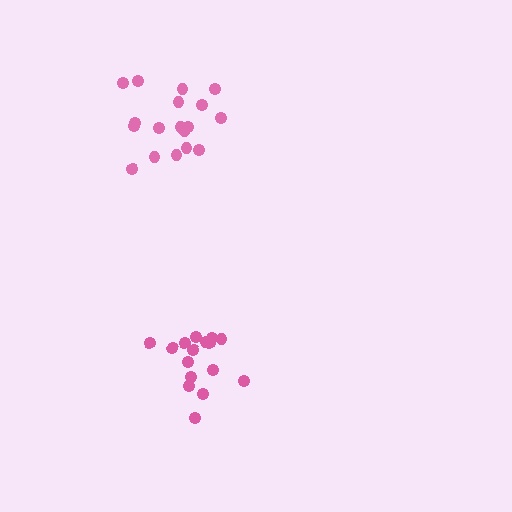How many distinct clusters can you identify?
There are 2 distinct clusters.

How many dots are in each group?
Group 1: 18 dots, Group 2: 16 dots (34 total).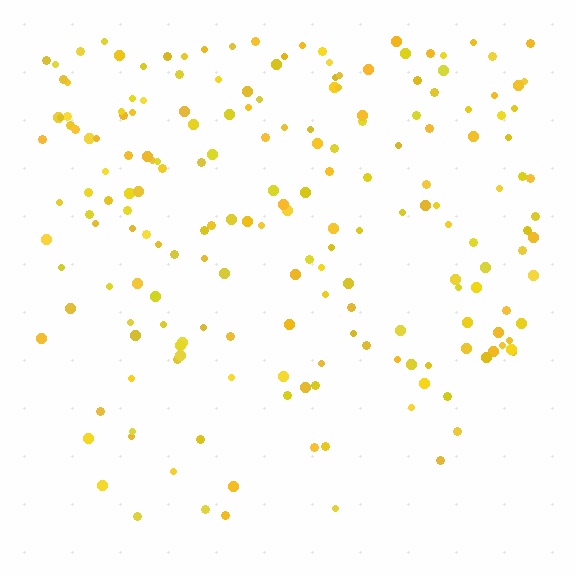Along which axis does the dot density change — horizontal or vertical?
Vertical.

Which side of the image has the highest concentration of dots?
The top.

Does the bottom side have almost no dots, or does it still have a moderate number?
Still a moderate number, just noticeably fewer than the top.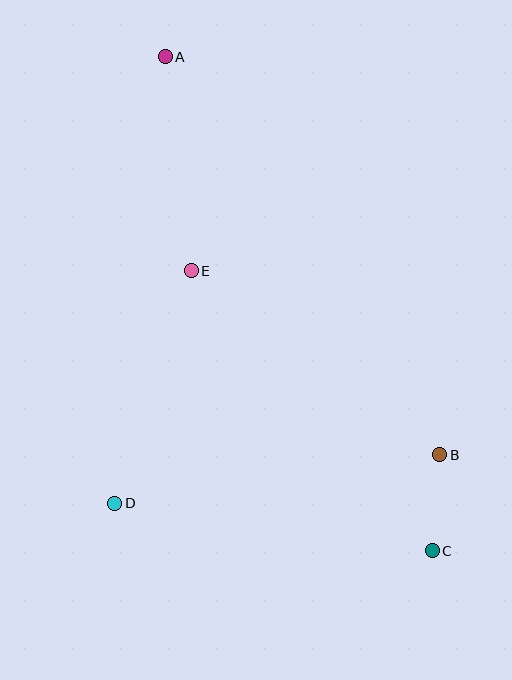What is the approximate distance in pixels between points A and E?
The distance between A and E is approximately 215 pixels.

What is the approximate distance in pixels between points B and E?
The distance between B and E is approximately 309 pixels.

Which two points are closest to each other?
Points B and C are closest to each other.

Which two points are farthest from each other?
Points A and C are farthest from each other.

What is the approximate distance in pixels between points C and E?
The distance between C and E is approximately 370 pixels.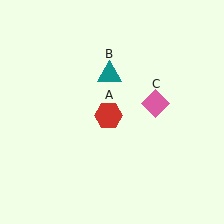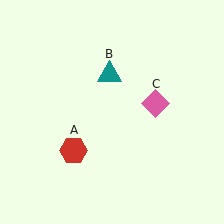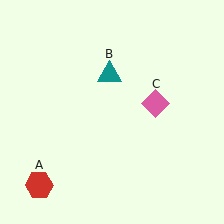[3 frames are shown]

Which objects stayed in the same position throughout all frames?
Teal triangle (object B) and pink diamond (object C) remained stationary.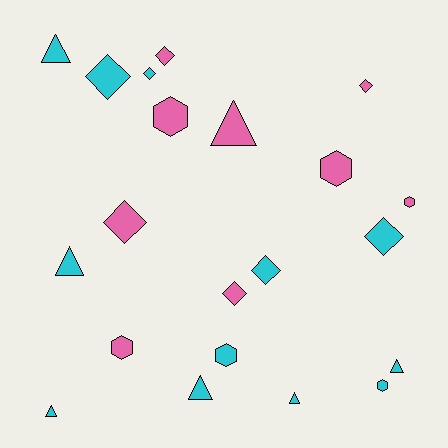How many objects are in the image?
There are 21 objects.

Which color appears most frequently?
Cyan, with 12 objects.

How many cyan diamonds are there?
There are 4 cyan diamonds.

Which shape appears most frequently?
Diamond, with 8 objects.